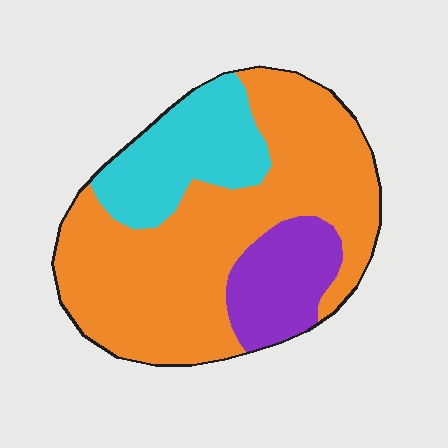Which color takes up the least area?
Purple, at roughly 15%.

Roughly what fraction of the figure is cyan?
Cyan takes up about one fifth (1/5) of the figure.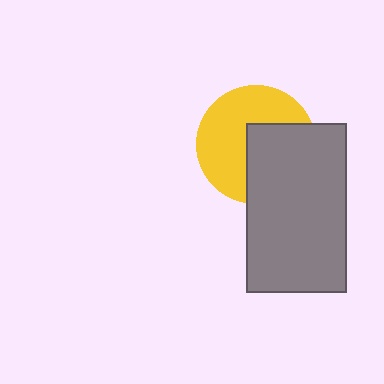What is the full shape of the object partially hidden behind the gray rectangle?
The partially hidden object is a yellow circle.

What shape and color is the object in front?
The object in front is a gray rectangle.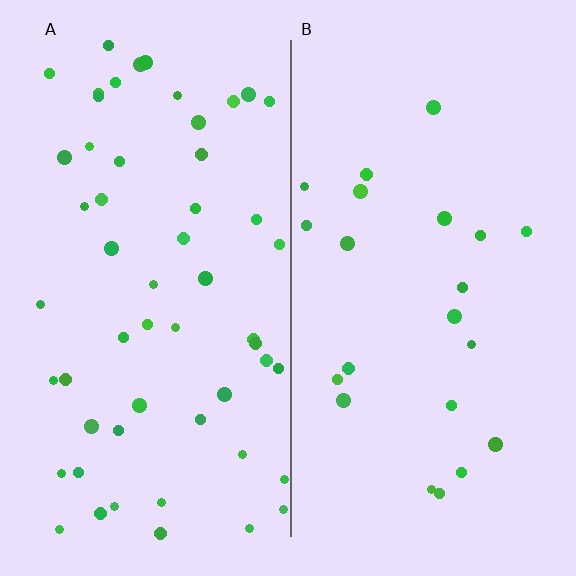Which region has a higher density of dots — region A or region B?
A (the left).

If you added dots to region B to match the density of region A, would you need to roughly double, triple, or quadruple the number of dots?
Approximately double.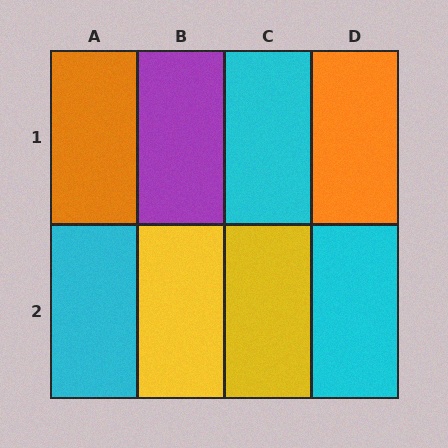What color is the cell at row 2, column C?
Yellow.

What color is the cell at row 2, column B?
Yellow.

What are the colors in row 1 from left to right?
Orange, purple, cyan, orange.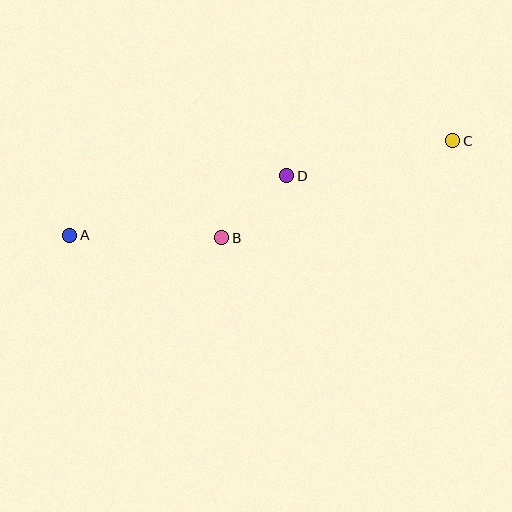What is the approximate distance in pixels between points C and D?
The distance between C and D is approximately 169 pixels.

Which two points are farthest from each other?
Points A and C are farthest from each other.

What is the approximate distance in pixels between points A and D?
The distance between A and D is approximately 225 pixels.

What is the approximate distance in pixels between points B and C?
The distance between B and C is approximately 250 pixels.